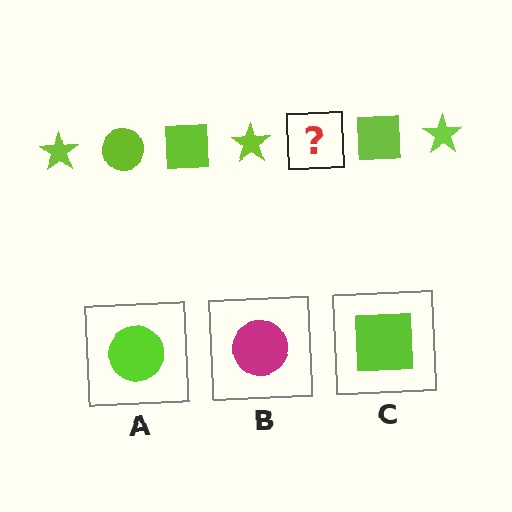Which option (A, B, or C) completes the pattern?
A.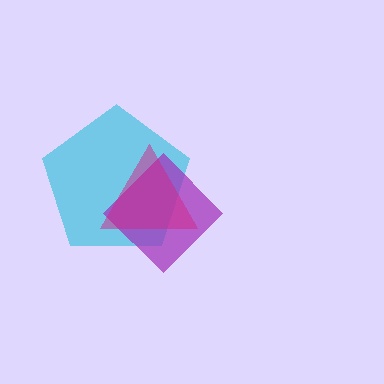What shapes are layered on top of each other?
The layered shapes are: a cyan pentagon, a purple diamond, a magenta triangle.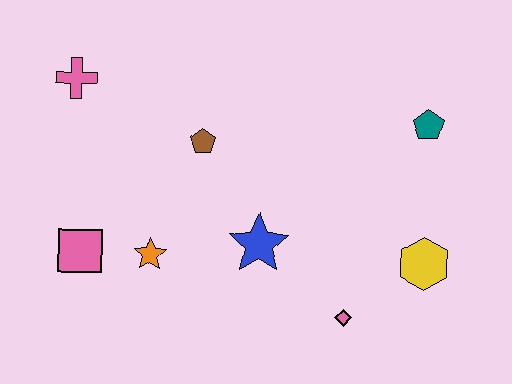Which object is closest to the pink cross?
The brown pentagon is closest to the pink cross.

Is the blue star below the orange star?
No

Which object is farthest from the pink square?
The teal pentagon is farthest from the pink square.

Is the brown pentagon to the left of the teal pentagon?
Yes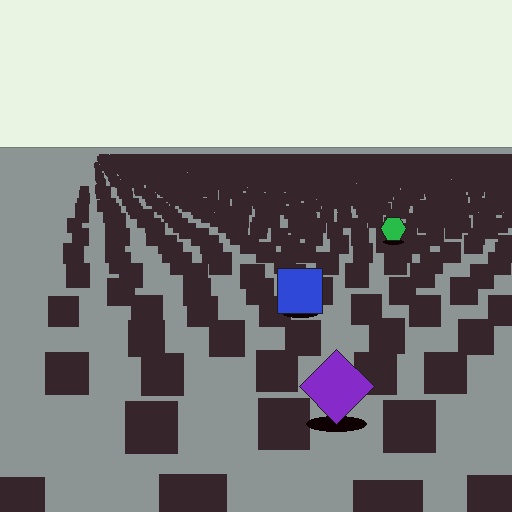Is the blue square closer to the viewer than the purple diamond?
No. The purple diamond is closer — you can tell from the texture gradient: the ground texture is coarser near it.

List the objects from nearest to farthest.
From nearest to farthest: the purple diamond, the blue square, the green hexagon.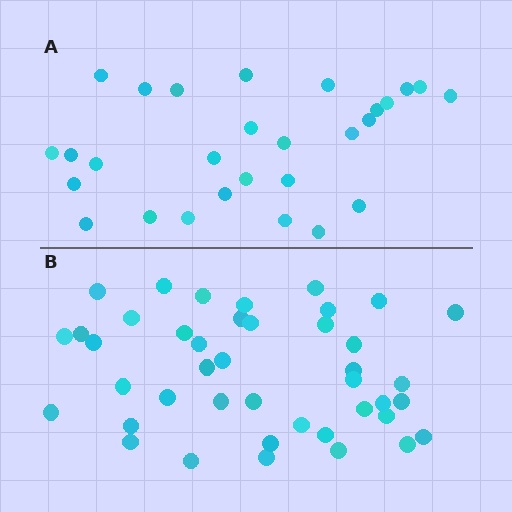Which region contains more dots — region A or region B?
Region B (the bottom region) has more dots.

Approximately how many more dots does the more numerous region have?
Region B has approximately 15 more dots than region A.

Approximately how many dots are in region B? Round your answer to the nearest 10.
About 40 dots. (The exact count is 42, which rounds to 40.)